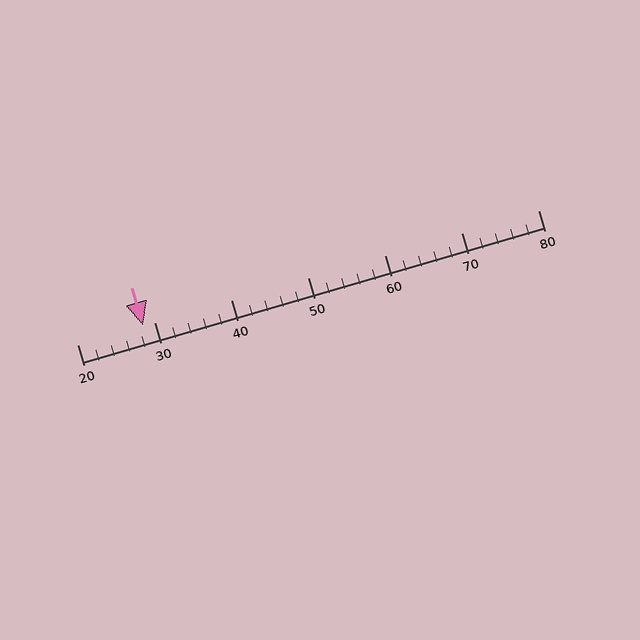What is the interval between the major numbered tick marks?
The major tick marks are spaced 10 units apart.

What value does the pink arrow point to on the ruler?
The pink arrow points to approximately 28.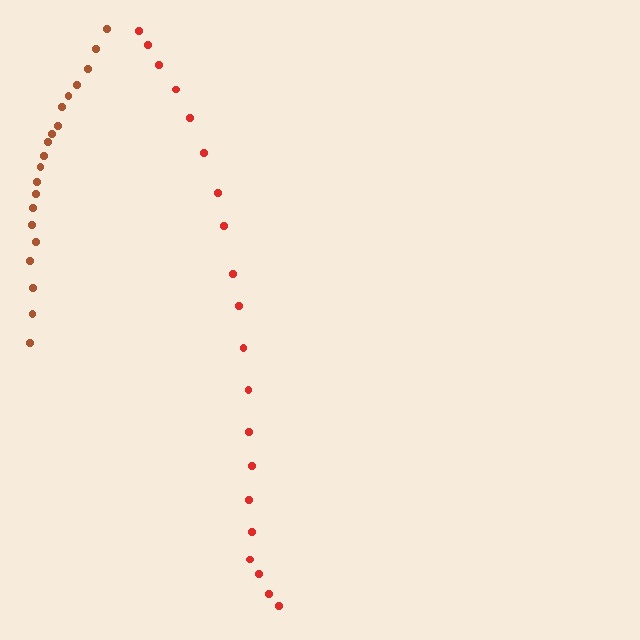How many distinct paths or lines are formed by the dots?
There are 2 distinct paths.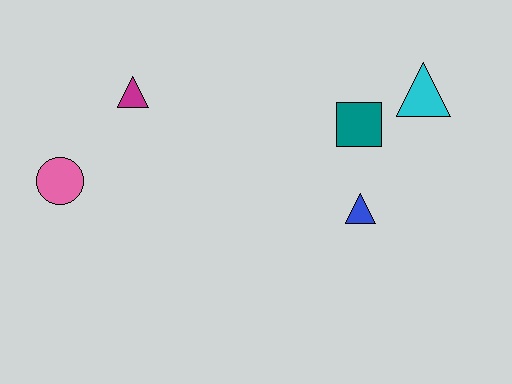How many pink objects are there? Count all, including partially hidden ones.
There is 1 pink object.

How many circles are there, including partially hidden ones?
There is 1 circle.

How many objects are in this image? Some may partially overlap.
There are 5 objects.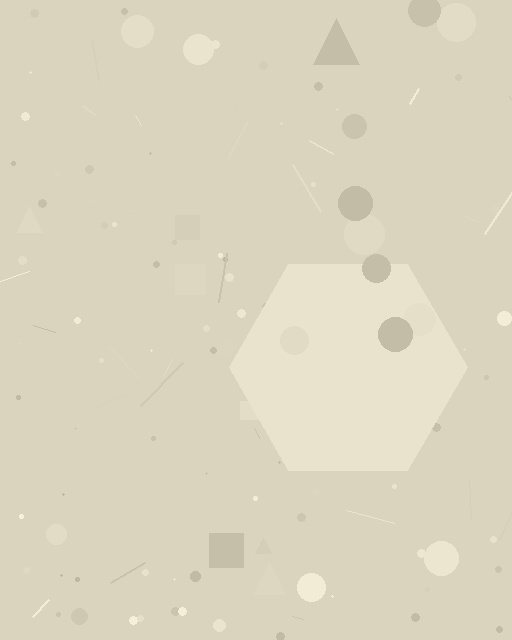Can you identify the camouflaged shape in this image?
The camouflaged shape is a hexagon.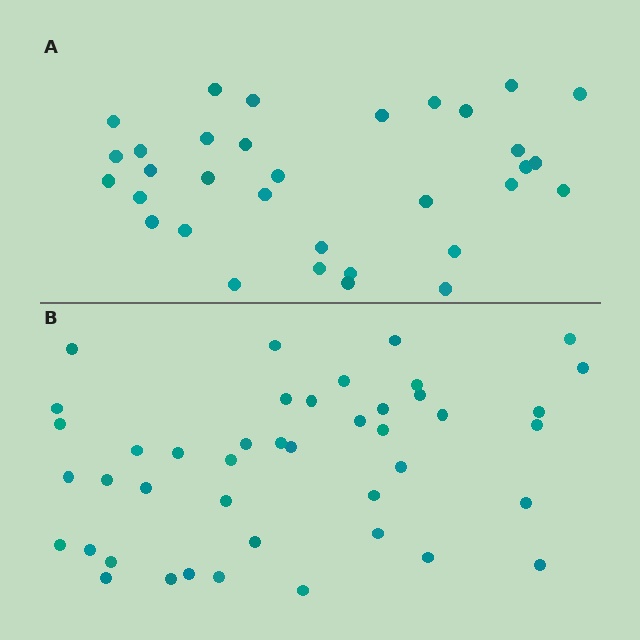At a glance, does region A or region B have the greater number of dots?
Region B (the bottom region) has more dots.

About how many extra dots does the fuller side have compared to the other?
Region B has roughly 10 or so more dots than region A.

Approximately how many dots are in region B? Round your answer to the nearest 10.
About 40 dots. (The exact count is 43, which rounds to 40.)